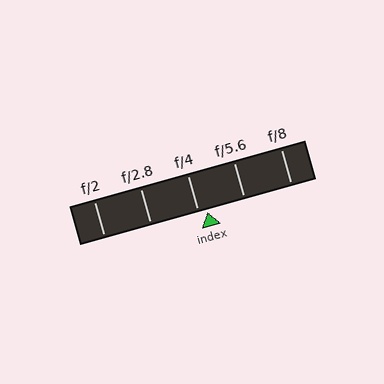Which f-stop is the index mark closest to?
The index mark is closest to f/4.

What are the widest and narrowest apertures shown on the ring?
The widest aperture shown is f/2 and the narrowest is f/8.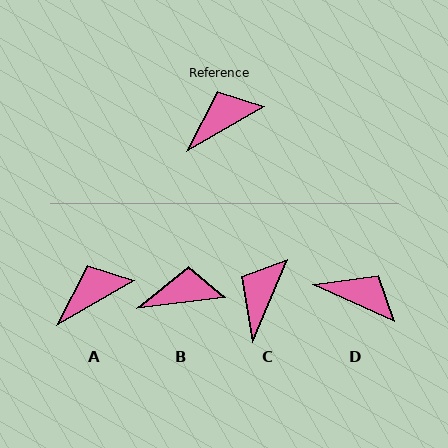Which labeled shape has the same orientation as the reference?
A.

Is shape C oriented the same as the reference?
No, it is off by about 38 degrees.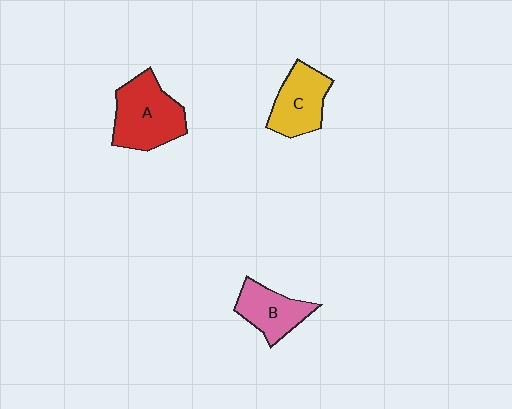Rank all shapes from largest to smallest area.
From largest to smallest: A (red), C (yellow), B (pink).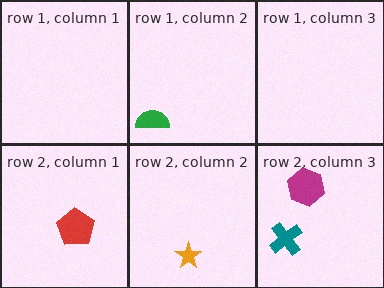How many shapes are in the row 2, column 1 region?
1.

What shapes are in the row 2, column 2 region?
The orange star.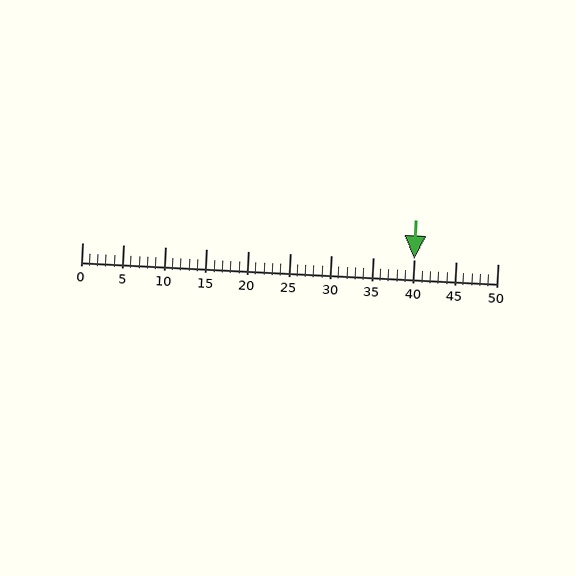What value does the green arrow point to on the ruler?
The green arrow points to approximately 40.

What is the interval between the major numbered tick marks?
The major tick marks are spaced 5 units apart.